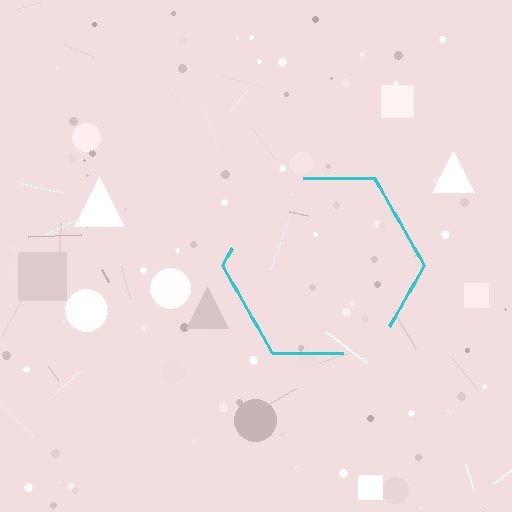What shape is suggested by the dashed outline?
The dashed outline suggests a hexagon.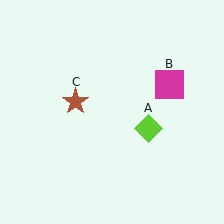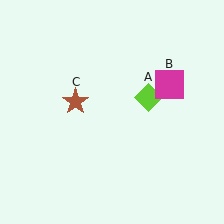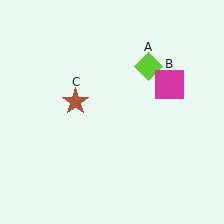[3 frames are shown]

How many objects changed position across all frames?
1 object changed position: lime diamond (object A).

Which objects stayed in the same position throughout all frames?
Magenta square (object B) and brown star (object C) remained stationary.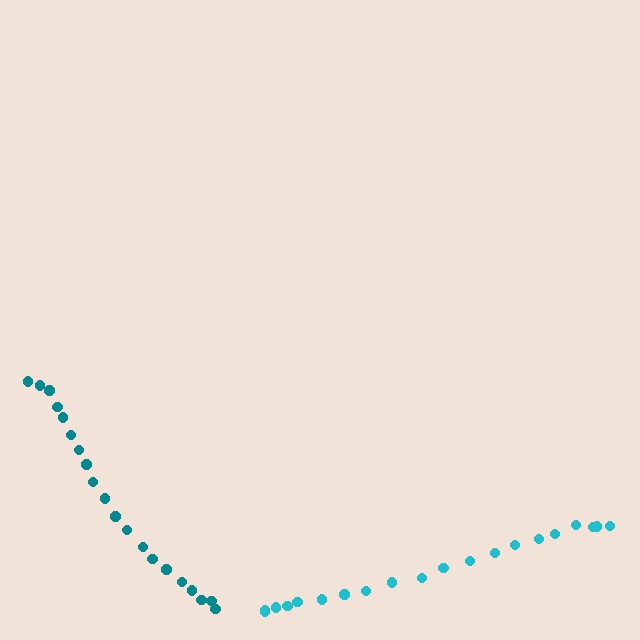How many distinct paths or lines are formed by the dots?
There are 2 distinct paths.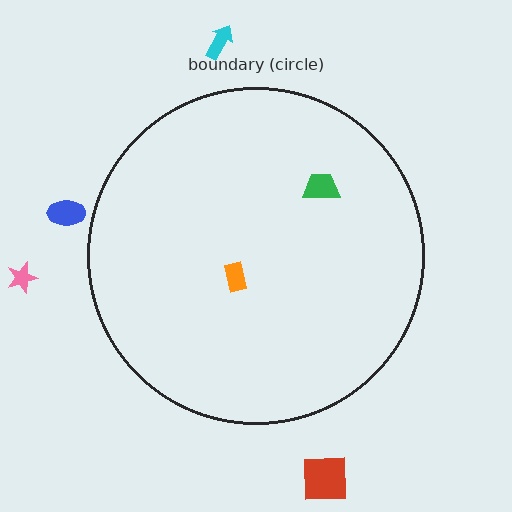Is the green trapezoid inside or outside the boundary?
Inside.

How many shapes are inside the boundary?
2 inside, 4 outside.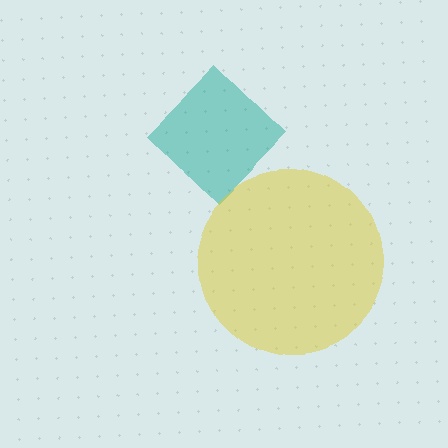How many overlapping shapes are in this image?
There are 2 overlapping shapes in the image.